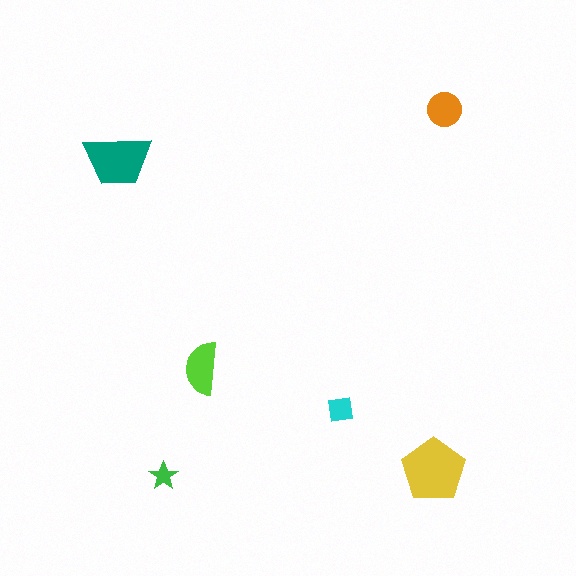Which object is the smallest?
The green star.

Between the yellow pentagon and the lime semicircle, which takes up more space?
The yellow pentagon.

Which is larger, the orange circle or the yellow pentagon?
The yellow pentagon.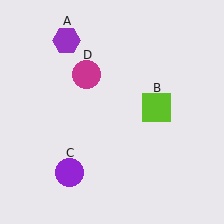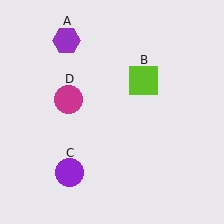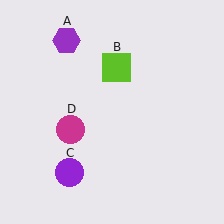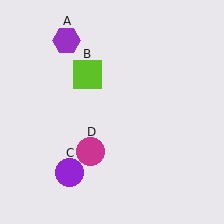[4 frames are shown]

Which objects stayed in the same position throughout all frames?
Purple hexagon (object A) and purple circle (object C) remained stationary.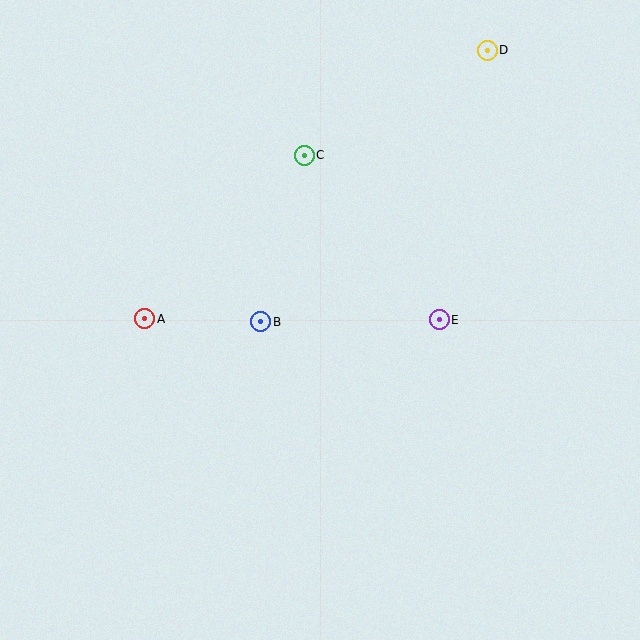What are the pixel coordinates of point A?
Point A is at (145, 319).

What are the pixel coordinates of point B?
Point B is at (261, 322).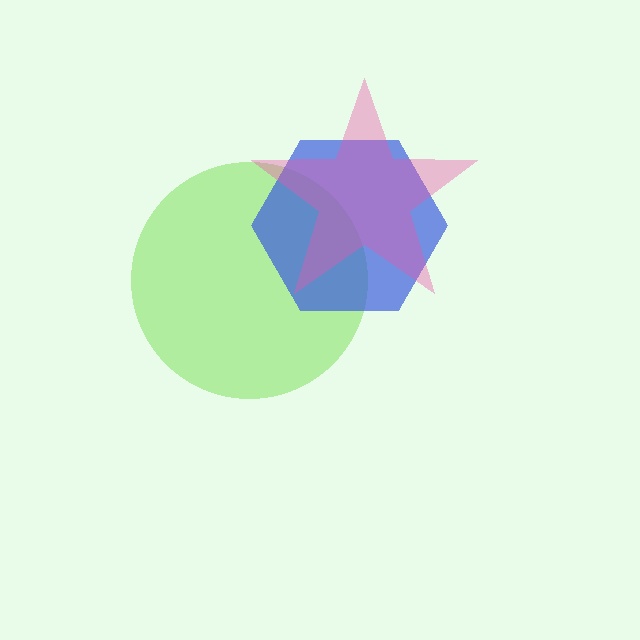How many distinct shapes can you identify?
There are 3 distinct shapes: a lime circle, a blue hexagon, a pink star.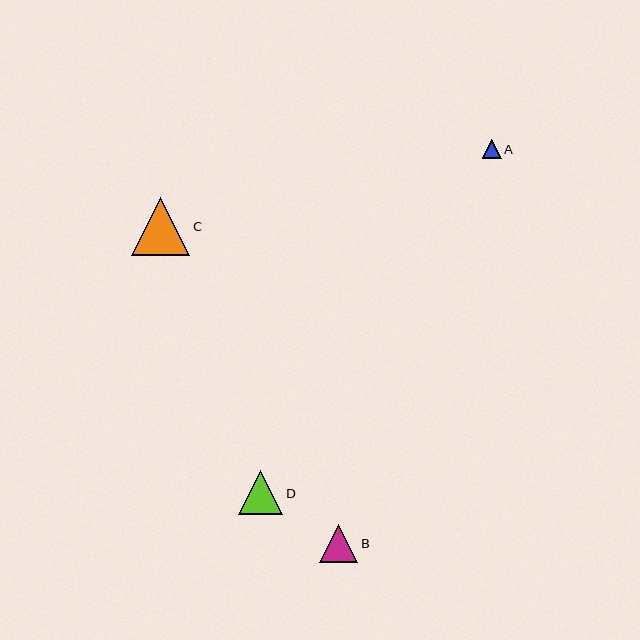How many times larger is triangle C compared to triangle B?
Triangle C is approximately 1.5 times the size of triangle B.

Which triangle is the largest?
Triangle C is the largest with a size of approximately 58 pixels.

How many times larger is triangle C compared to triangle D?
Triangle C is approximately 1.3 times the size of triangle D.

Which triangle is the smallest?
Triangle A is the smallest with a size of approximately 19 pixels.